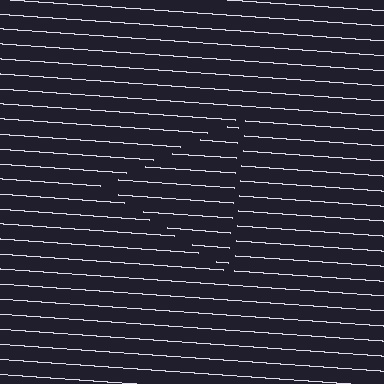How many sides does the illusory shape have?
3 sides — the line-ends trace a triangle.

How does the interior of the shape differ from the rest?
The interior of the shape contains the same grating, shifted by half a period — the contour is defined by the phase discontinuity where line-ends from the inner and outer gratings abut.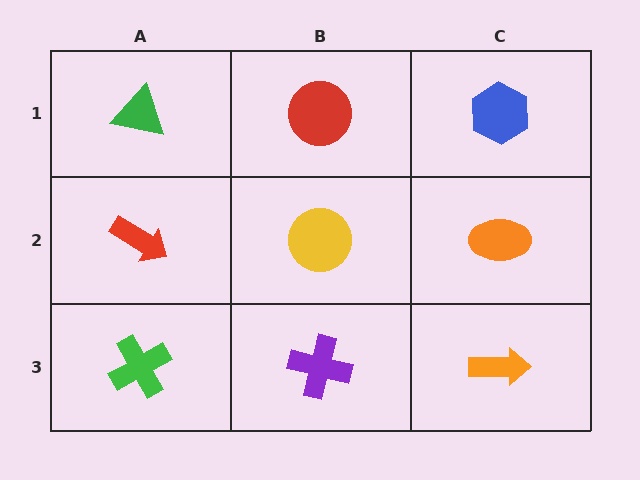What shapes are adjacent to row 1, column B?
A yellow circle (row 2, column B), a green triangle (row 1, column A), a blue hexagon (row 1, column C).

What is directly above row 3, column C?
An orange ellipse.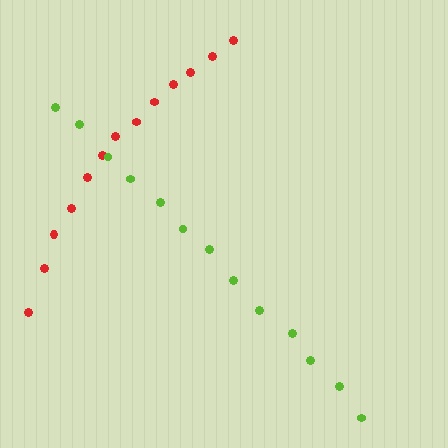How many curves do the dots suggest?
There are 2 distinct paths.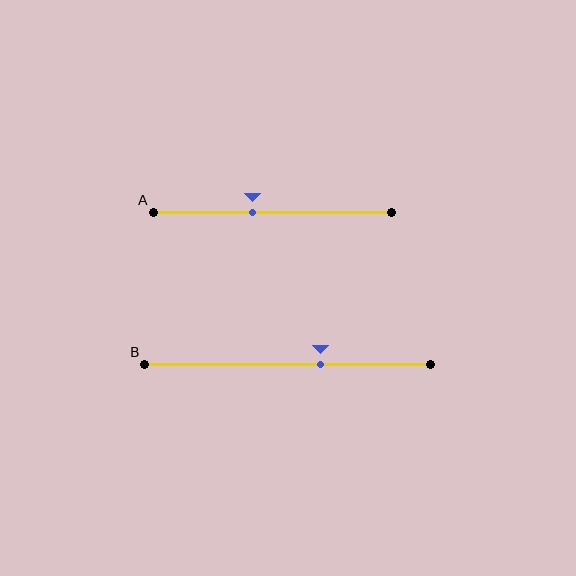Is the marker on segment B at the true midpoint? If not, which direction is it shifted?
No, the marker on segment B is shifted to the right by about 12% of the segment length.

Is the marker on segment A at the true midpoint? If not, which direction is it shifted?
No, the marker on segment A is shifted to the left by about 8% of the segment length.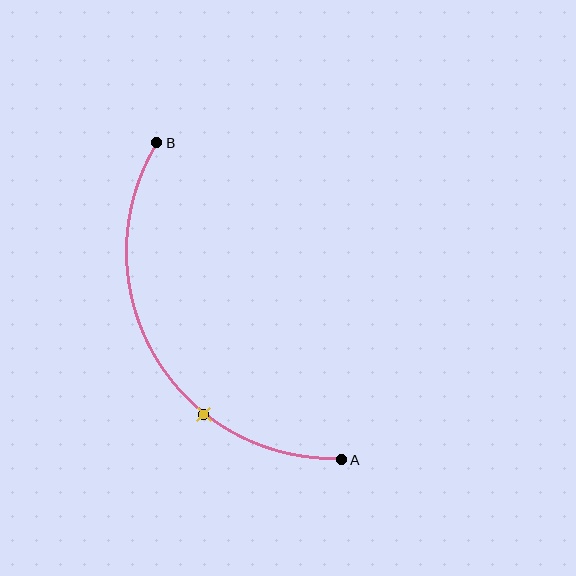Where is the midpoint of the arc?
The arc midpoint is the point on the curve farthest from the straight line joining A and B. It sits to the left of that line.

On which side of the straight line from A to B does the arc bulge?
The arc bulges to the left of the straight line connecting A and B.